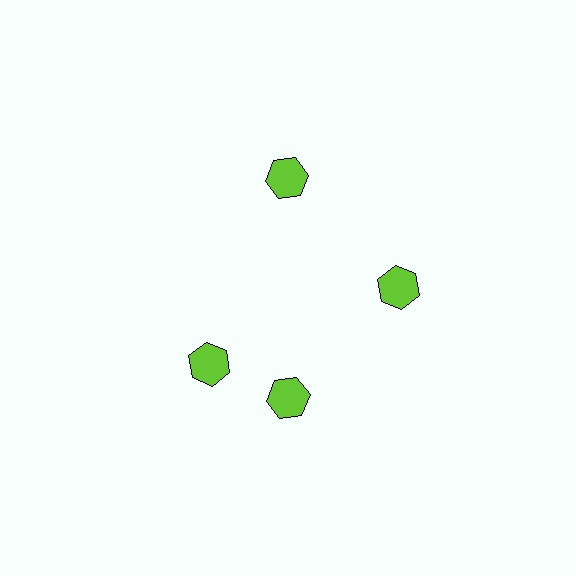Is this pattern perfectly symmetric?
No. The 4 lime hexagons are arranged in a ring, but one element near the 9 o'clock position is rotated out of alignment along the ring, breaking the 4-fold rotational symmetry.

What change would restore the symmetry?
The symmetry would be restored by rotating it back into even spacing with its neighbors so that all 4 hexagons sit at equal angles and equal distance from the center.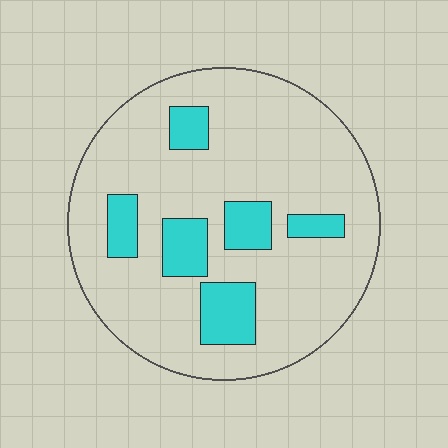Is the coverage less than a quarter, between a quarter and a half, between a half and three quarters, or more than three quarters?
Less than a quarter.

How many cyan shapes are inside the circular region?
6.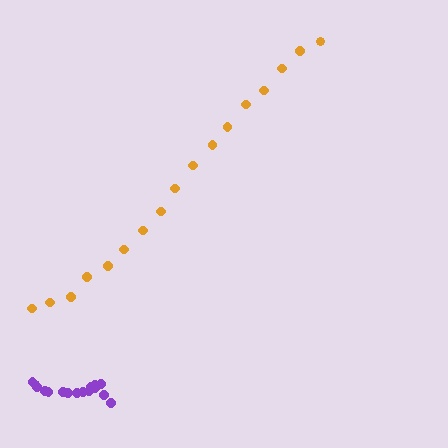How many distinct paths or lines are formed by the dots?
There are 2 distinct paths.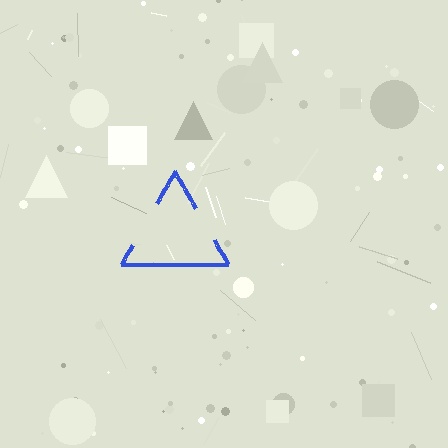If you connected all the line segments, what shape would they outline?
They would outline a triangle.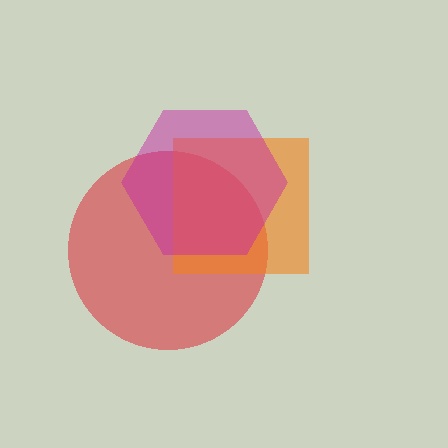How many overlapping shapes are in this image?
There are 3 overlapping shapes in the image.